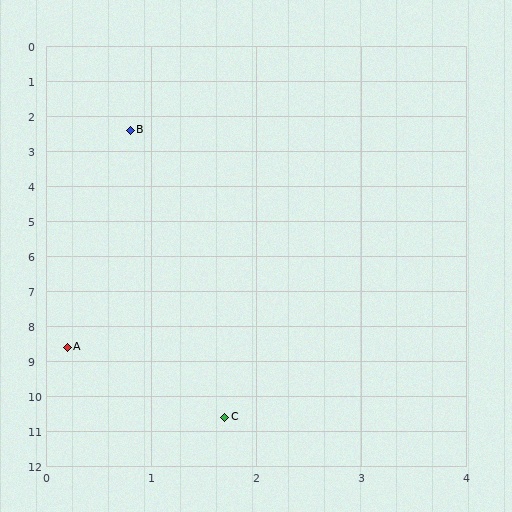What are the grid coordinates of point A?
Point A is at approximately (0.2, 8.6).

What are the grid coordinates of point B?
Point B is at approximately (0.8, 2.4).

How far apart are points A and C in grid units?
Points A and C are about 2.5 grid units apart.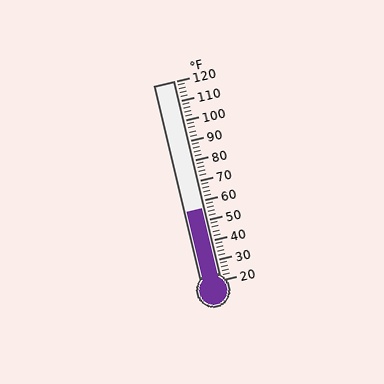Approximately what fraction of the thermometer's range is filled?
The thermometer is filled to approximately 35% of its range.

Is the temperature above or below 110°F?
The temperature is below 110°F.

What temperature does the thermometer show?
The thermometer shows approximately 56°F.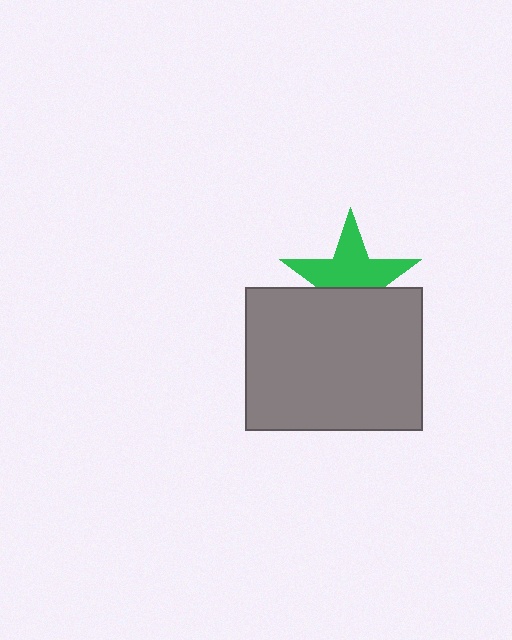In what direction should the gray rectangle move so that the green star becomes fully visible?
The gray rectangle should move down. That is the shortest direction to clear the overlap and leave the green star fully visible.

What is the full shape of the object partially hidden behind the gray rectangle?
The partially hidden object is a green star.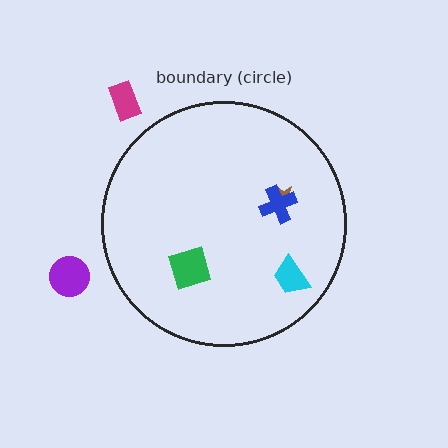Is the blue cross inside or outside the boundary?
Inside.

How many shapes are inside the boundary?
4 inside, 2 outside.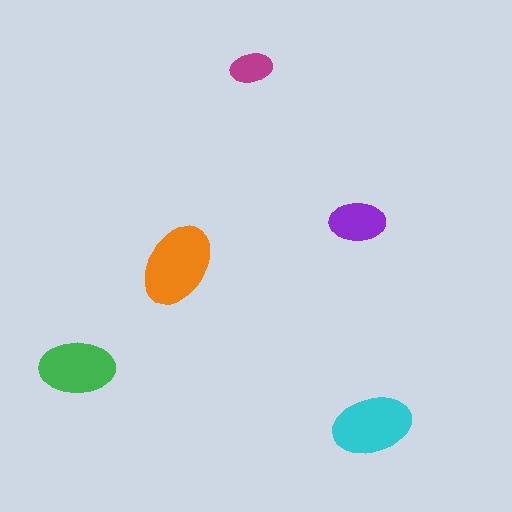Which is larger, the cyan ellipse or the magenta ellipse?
The cyan one.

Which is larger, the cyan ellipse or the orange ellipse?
The orange one.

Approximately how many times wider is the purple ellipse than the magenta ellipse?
About 1.5 times wider.